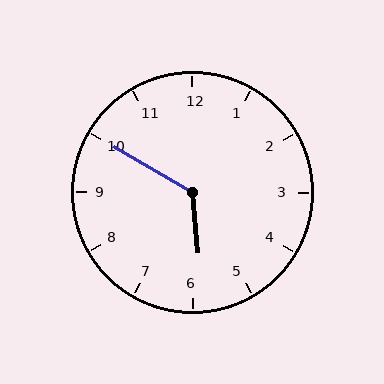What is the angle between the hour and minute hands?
Approximately 125 degrees.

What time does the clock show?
5:50.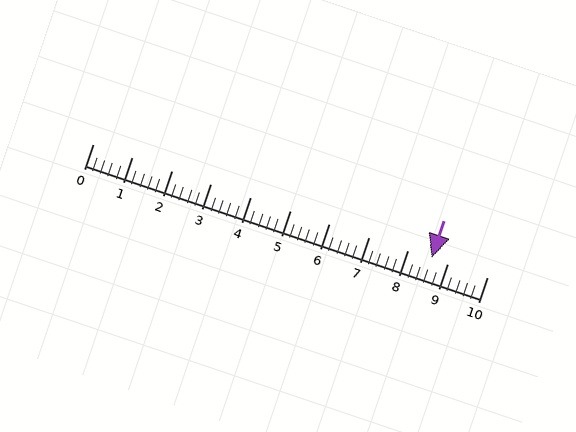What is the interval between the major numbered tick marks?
The major tick marks are spaced 1 units apart.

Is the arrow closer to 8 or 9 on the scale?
The arrow is closer to 9.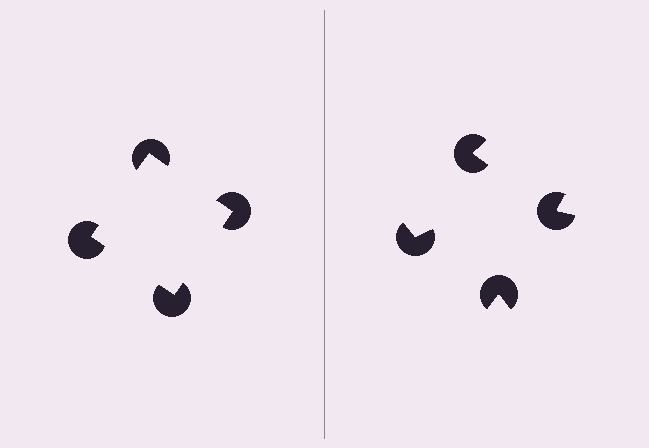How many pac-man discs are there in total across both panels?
8 — 4 on each side.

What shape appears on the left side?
An illusory square.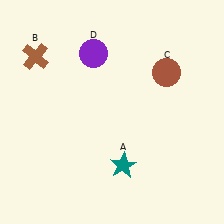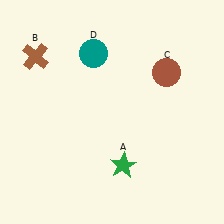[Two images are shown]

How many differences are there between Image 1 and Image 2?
There are 2 differences between the two images.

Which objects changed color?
A changed from teal to green. D changed from purple to teal.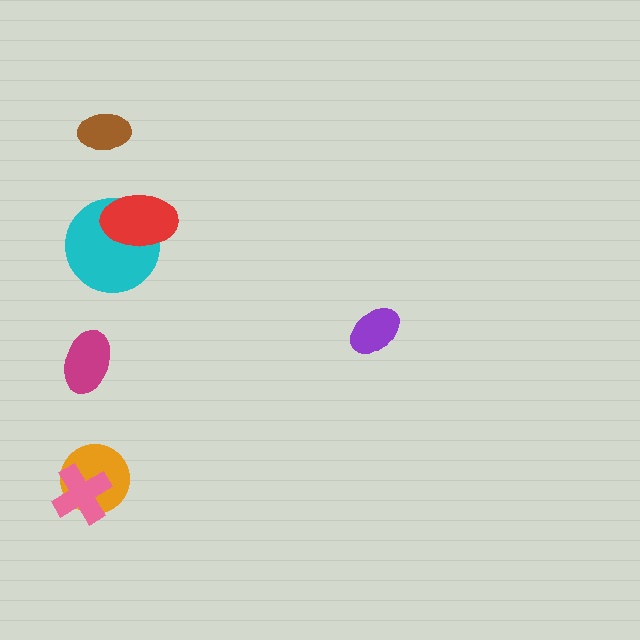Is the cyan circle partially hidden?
Yes, it is partially covered by another shape.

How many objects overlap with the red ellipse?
1 object overlaps with the red ellipse.